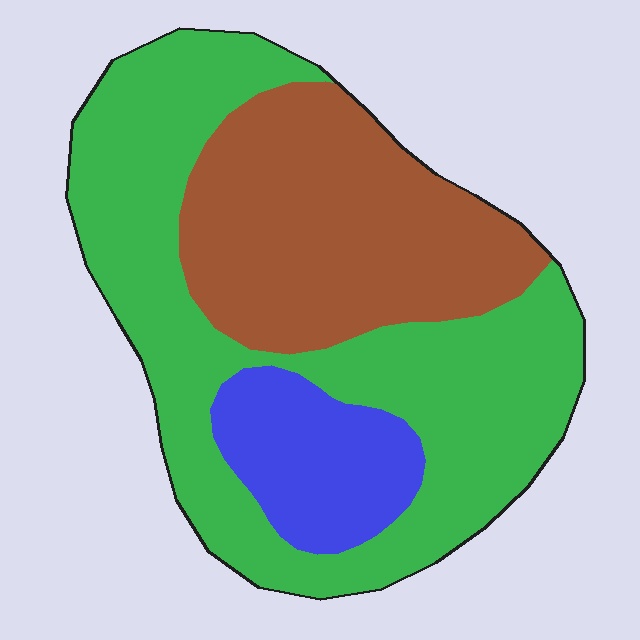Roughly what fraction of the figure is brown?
Brown covers 33% of the figure.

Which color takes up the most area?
Green, at roughly 55%.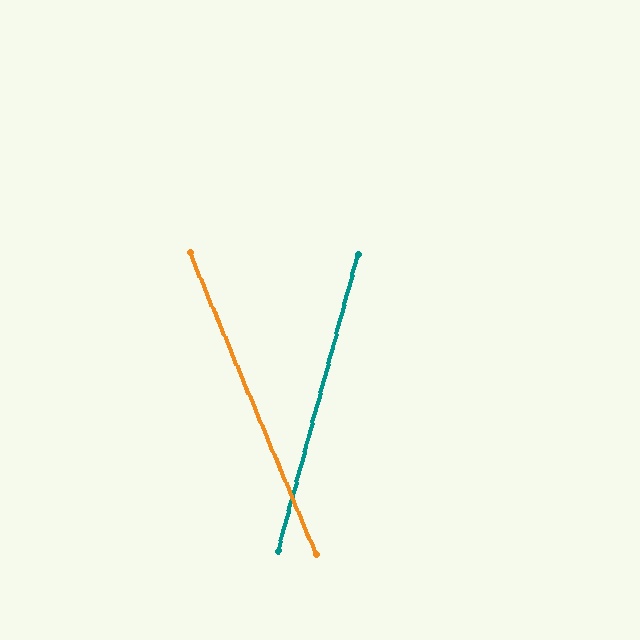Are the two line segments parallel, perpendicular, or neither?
Neither parallel nor perpendicular — they differ by about 38°.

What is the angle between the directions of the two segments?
Approximately 38 degrees.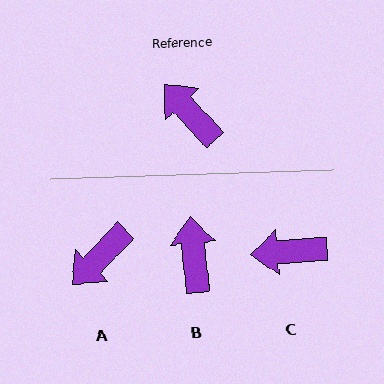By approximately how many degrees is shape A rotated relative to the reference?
Approximately 93 degrees counter-clockwise.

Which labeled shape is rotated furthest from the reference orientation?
A, about 93 degrees away.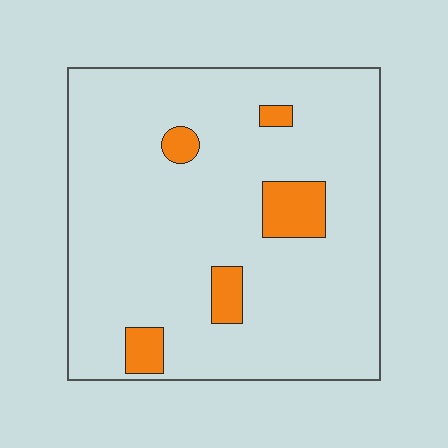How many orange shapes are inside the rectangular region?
5.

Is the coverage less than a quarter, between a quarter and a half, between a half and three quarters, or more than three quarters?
Less than a quarter.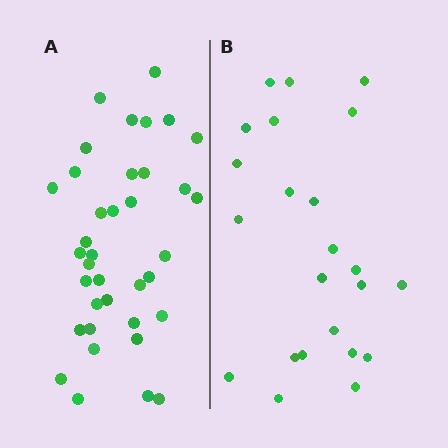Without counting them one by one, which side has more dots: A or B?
Region A (the left region) has more dots.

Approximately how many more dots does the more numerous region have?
Region A has approximately 15 more dots than region B.